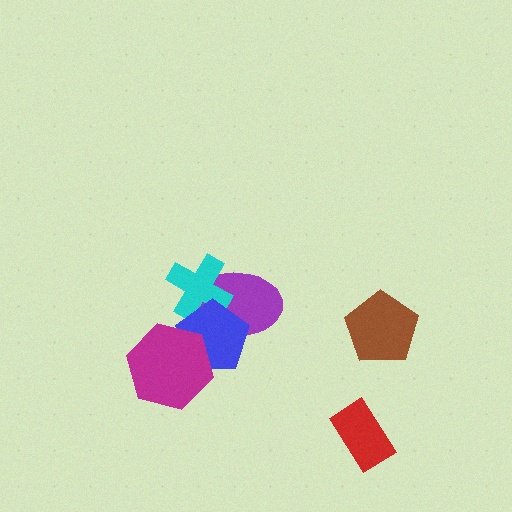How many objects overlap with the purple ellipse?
2 objects overlap with the purple ellipse.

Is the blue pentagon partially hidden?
Yes, it is partially covered by another shape.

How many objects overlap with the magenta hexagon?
1 object overlaps with the magenta hexagon.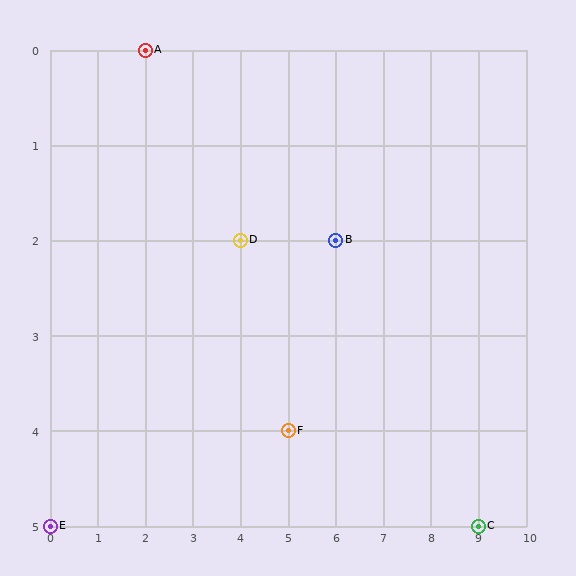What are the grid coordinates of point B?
Point B is at grid coordinates (6, 2).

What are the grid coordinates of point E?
Point E is at grid coordinates (0, 5).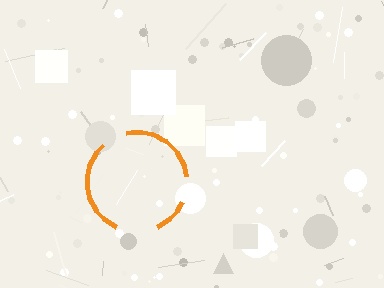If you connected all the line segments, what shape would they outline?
They would outline a circle.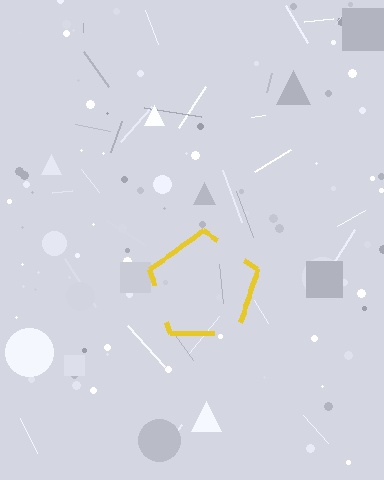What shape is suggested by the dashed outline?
The dashed outline suggests a pentagon.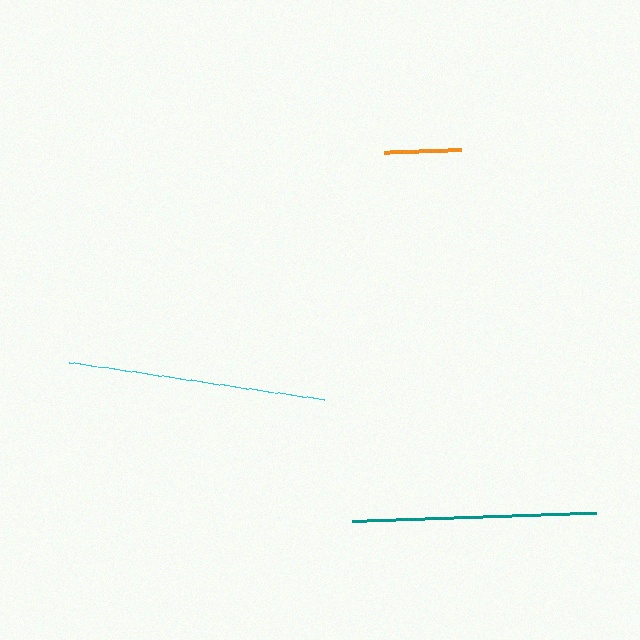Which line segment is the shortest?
The orange line is the shortest at approximately 77 pixels.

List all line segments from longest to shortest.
From longest to shortest: cyan, teal, orange.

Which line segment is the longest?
The cyan line is the longest at approximately 257 pixels.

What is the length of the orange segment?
The orange segment is approximately 77 pixels long.